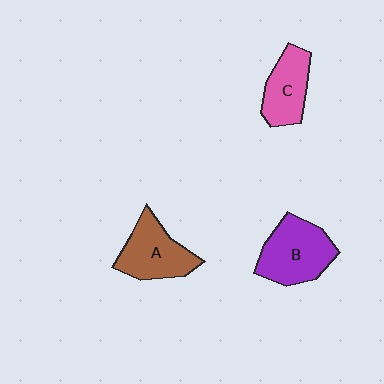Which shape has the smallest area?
Shape C (pink).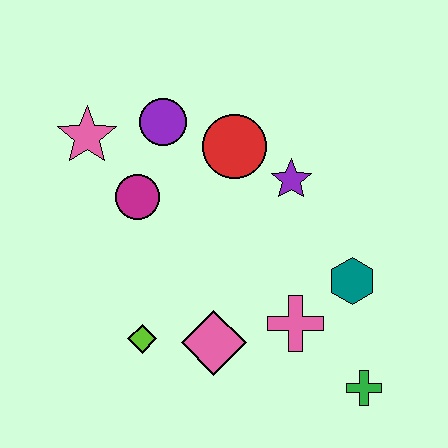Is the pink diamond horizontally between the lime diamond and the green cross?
Yes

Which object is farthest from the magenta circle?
The green cross is farthest from the magenta circle.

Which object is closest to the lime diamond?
The pink diamond is closest to the lime diamond.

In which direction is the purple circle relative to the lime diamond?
The purple circle is above the lime diamond.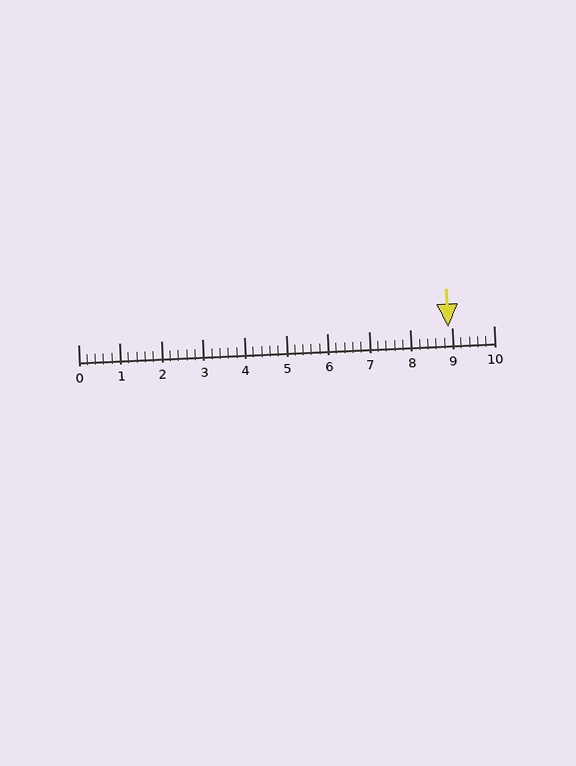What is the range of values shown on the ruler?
The ruler shows values from 0 to 10.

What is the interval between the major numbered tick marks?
The major tick marks are spaced 1 units apart.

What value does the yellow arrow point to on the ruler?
The yellow arrow points to approximately 8.9.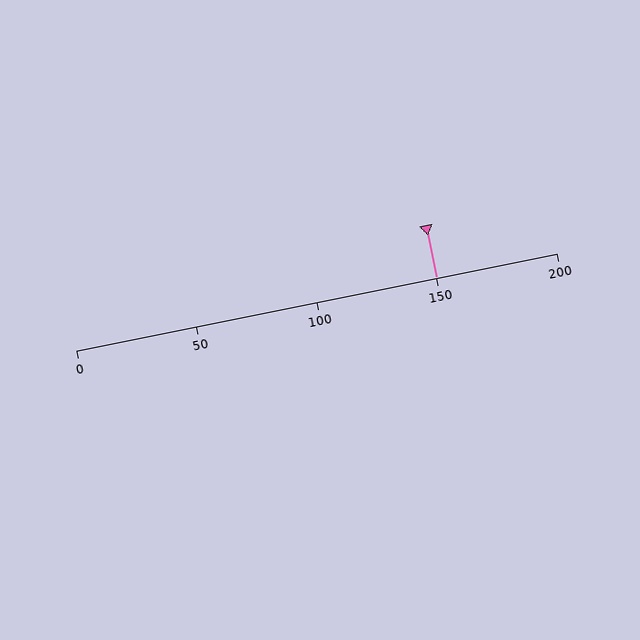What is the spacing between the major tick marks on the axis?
The major ticks are spaced 50 apart.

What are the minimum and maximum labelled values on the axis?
The axis runs from 0 to 200.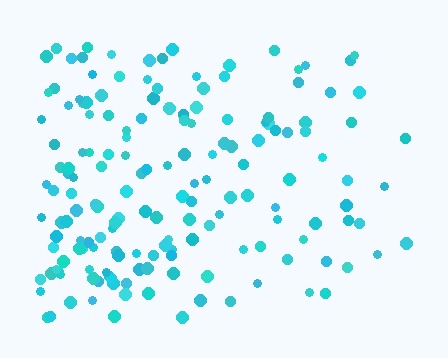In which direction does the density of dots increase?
From right to left, with the left side densest.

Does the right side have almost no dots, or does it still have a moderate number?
Still a moderate number, just noticeably fewer than the left.